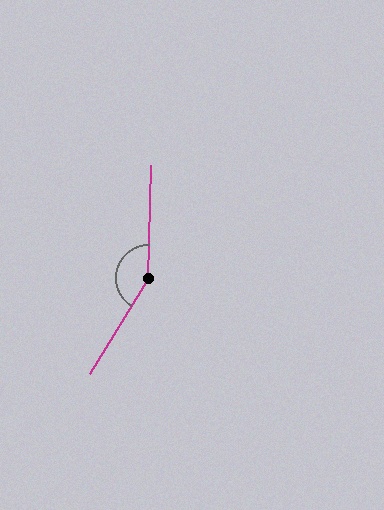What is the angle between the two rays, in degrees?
Approximately 150 degrees.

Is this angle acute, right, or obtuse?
It is obtuse.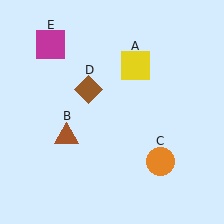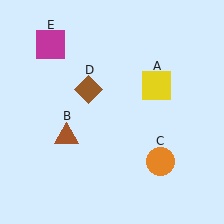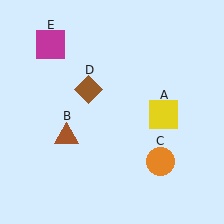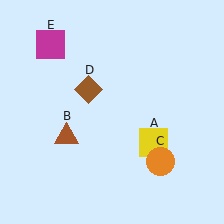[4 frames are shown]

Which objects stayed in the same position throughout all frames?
Brown triangle (object B) and orange circle (object C) and brown diamond (object D) and magenta square (object E) remained stationary.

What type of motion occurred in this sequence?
The yellow square (object A) rotated clockwise around the center of the scene.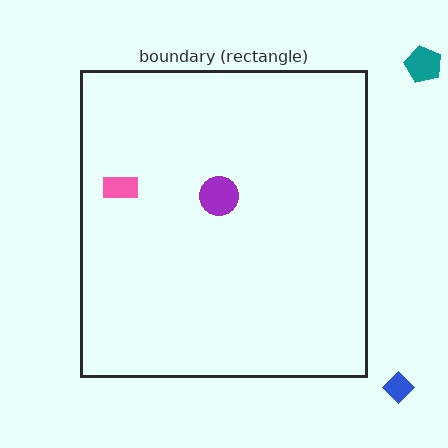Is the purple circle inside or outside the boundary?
Inside.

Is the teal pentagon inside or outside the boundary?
Outside.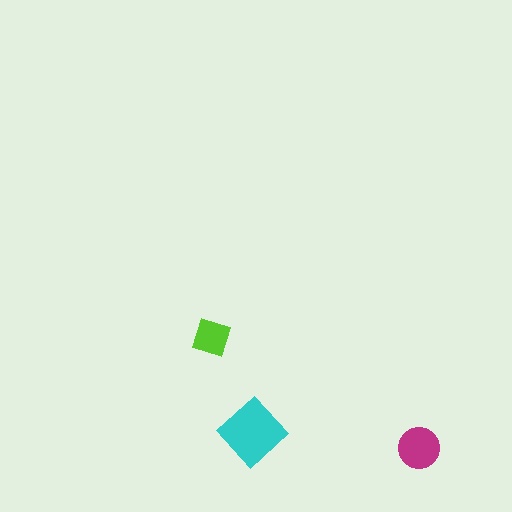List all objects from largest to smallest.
The cyan diamond, the magenta circle, the lime diamond.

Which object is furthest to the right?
The magenta circle is rightmost.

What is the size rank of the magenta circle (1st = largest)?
2nd.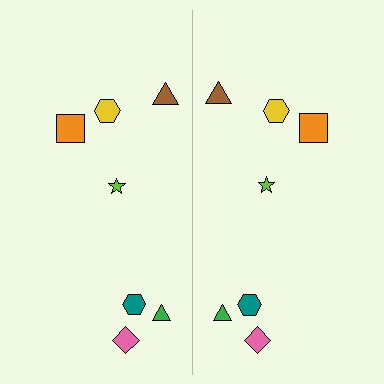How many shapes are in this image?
There are 14 shapes in this image.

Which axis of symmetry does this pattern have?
The pattern has a vertical axis of symmetry running through the center of the image.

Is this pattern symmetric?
Yes, this pattern has bilateral (reflection) symmetry.